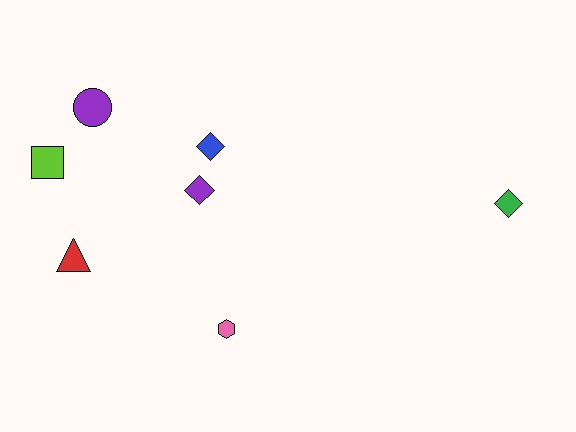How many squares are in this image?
There is 1 square.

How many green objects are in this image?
There is 1 green object.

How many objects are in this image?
There are 7 objects.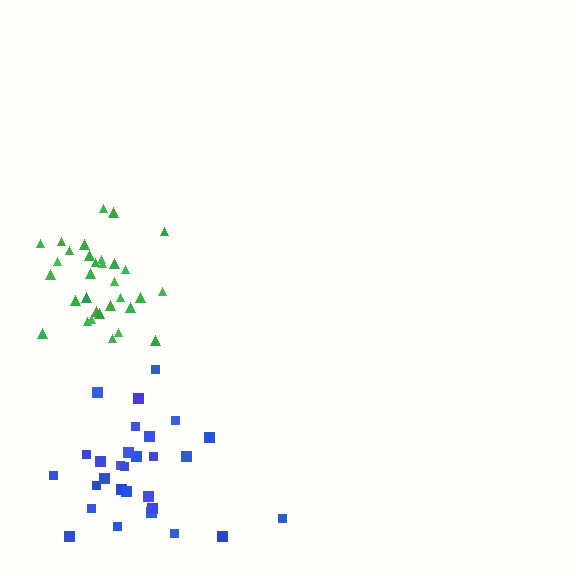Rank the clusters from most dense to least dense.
green, blue.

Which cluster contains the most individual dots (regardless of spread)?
Green (32).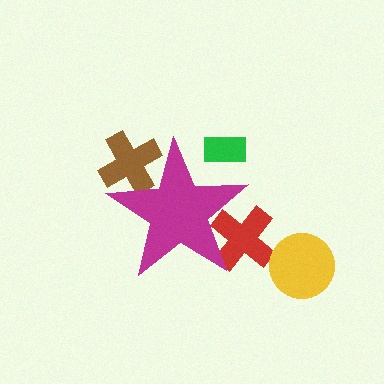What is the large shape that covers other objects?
A magenta star.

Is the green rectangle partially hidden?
Yes, the green rectangle is partially hidden behind the magenta star.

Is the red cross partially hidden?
Yes, the red cross is partially hidden behind the magenta star.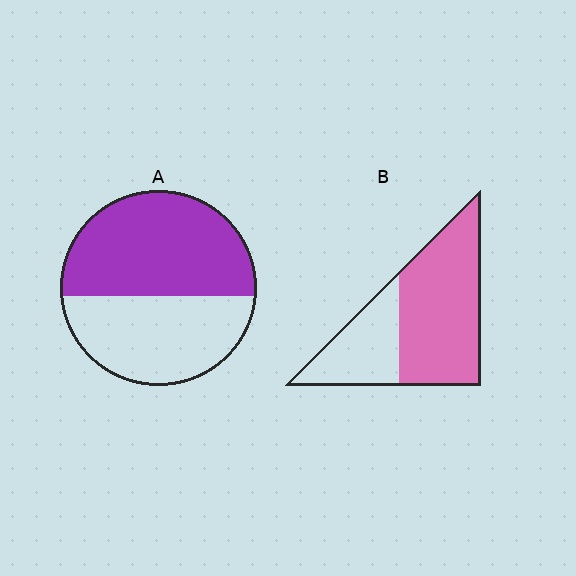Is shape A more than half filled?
Yes.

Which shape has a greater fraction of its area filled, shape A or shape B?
Shape B.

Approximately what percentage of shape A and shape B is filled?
A is approximately 55% and B is approximately 65%.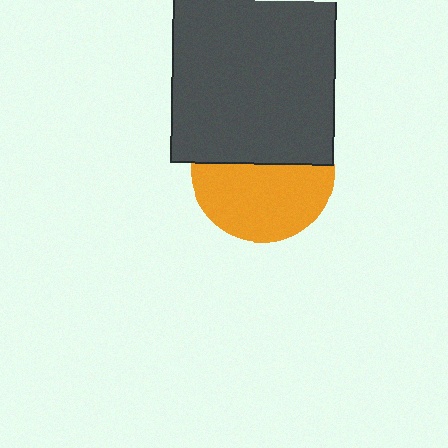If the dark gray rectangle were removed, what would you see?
You would see the complete orange circle.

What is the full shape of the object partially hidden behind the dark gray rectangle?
The partially hidden object is an orange circle.